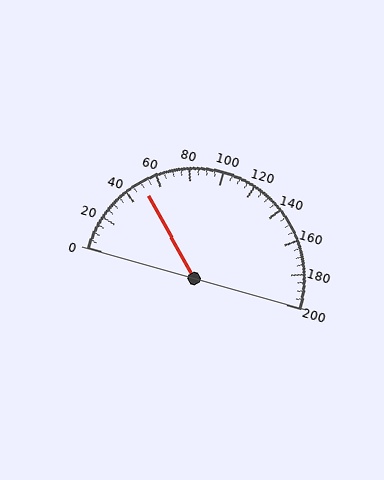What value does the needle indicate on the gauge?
The needle indicates approximately 50.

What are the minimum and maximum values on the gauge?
The gauge ranges from 0 to 200.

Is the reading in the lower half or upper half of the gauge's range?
The reading is in the lower half of the range (0 to 200).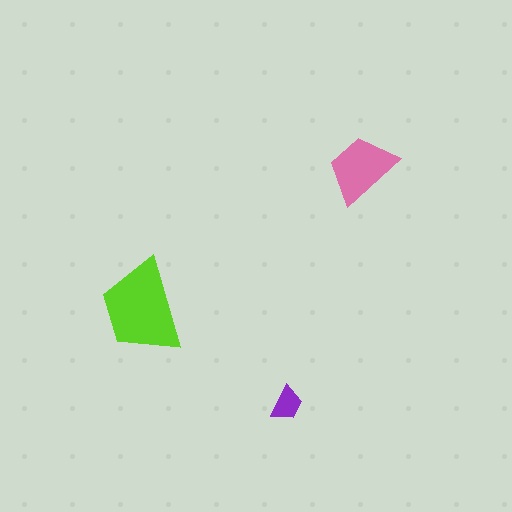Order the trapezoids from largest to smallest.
the lime one, the pink one, the purple one.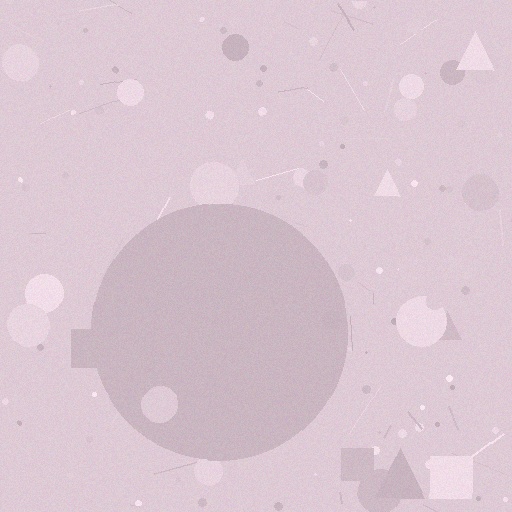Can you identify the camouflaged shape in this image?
The camouflaged shape is a circle.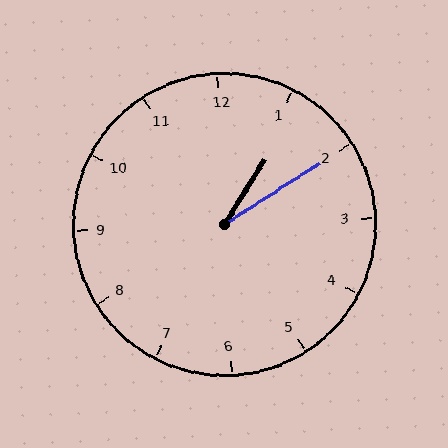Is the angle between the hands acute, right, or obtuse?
It is acute.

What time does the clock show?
1:10.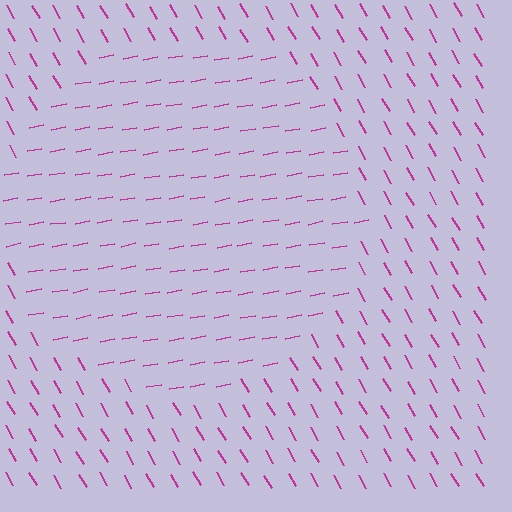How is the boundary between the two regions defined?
The boundary is defined purely by a change in line orientation (approximately 70 degrees difference). All lines are the same color and thickness.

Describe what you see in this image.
The image is filled with small magenta line segments. A circle region in the image has lines oriented differently from the surrounding lines, creating a visible texture boundary.